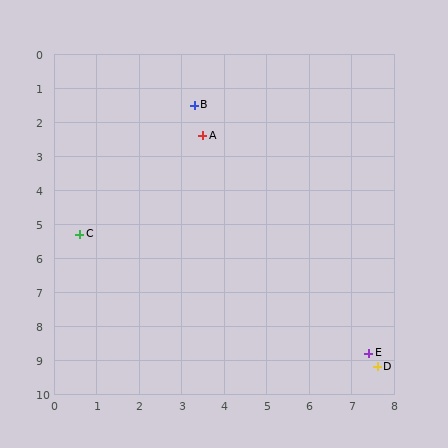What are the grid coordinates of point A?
Point A is at approximately (3.5, 2.4).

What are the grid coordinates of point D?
Point D is at approximately (7.6, 9.2).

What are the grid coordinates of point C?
Point C is at approximately (0.6, 5.3).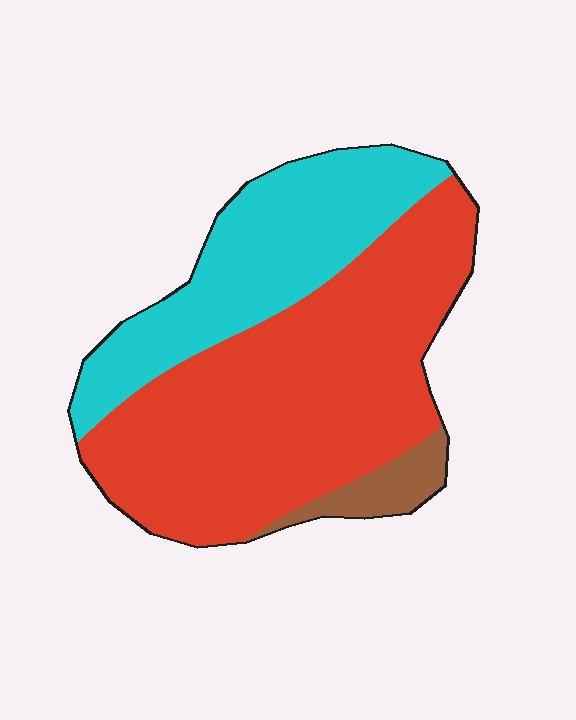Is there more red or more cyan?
Red.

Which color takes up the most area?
Red, at roughly 60%.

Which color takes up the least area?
Brown, at roughly 5%.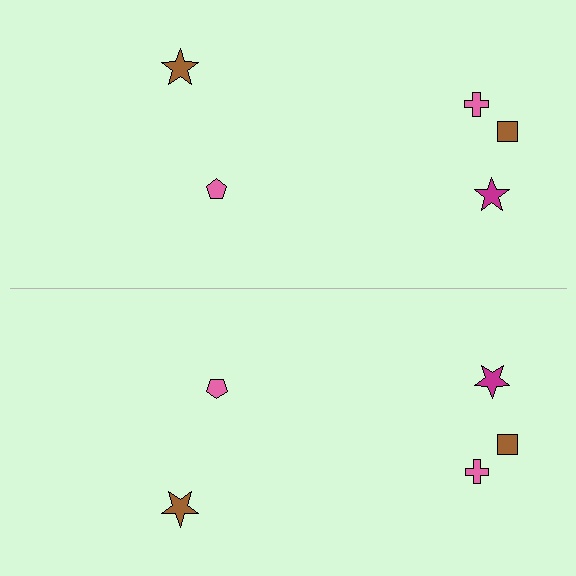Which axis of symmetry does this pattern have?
The pattern has a horizontal axis of symmetry running through the center of the image.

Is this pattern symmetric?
Yes, this pattern has bilateral (reflection) symmetry.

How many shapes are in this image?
There are 10 shapes in this image.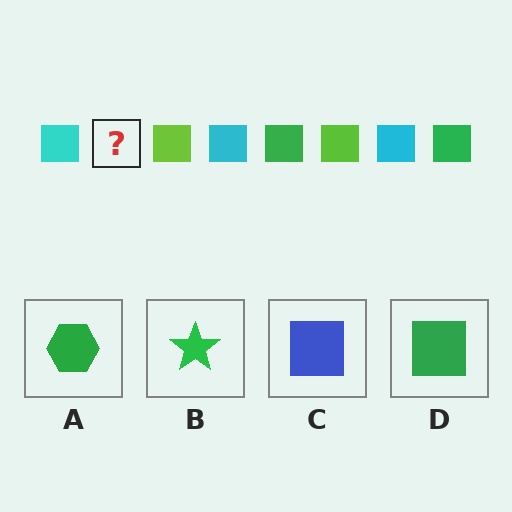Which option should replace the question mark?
Option D.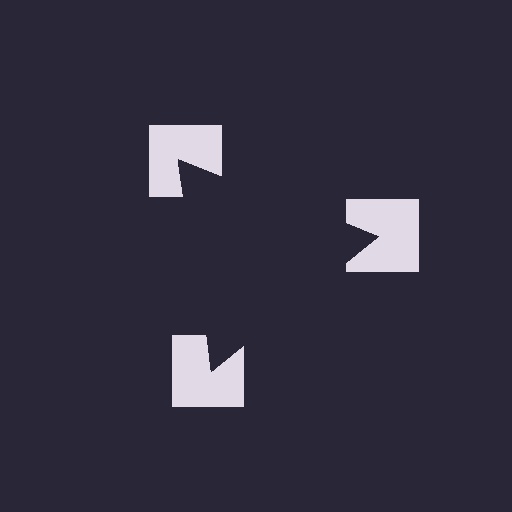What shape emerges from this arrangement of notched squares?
An illusory triangle — its edges are inferred from the aligned wedge cuts in the notched squares, not physically drawn.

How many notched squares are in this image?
There are 3 — one at each vertex of the illusory triangle.